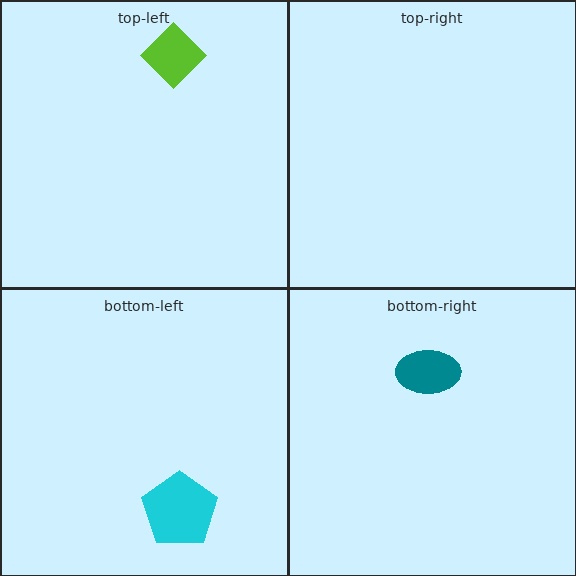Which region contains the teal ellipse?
The bottom-right region.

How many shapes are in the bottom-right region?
1.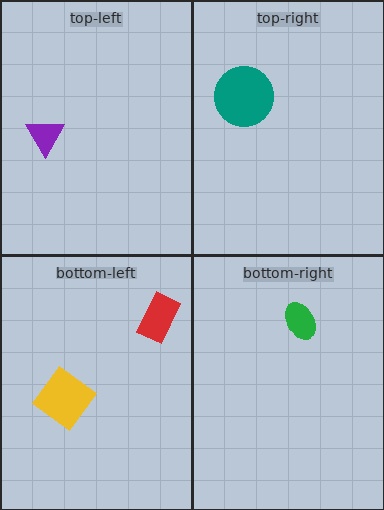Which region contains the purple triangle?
The top-left region.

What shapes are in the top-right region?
The teal circle.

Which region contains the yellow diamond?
The bottom-left region.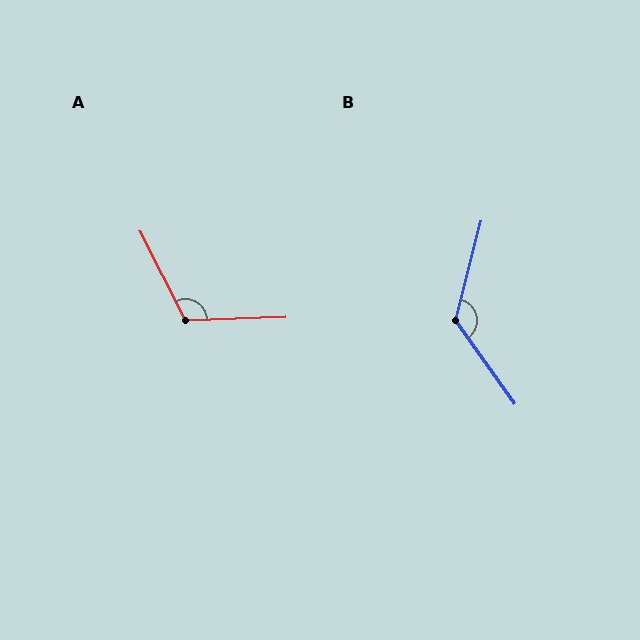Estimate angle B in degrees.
Approximately 130 degrees.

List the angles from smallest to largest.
A (115°), B (130°).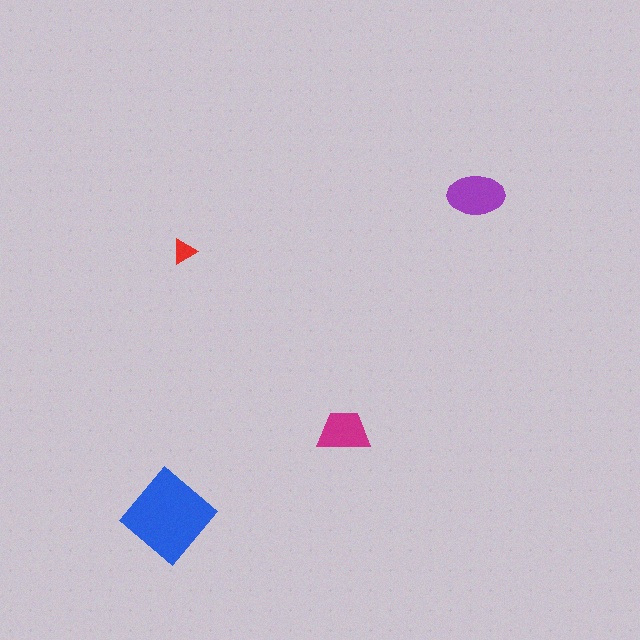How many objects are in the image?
There are 4 objects in the image.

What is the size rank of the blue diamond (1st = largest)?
1st.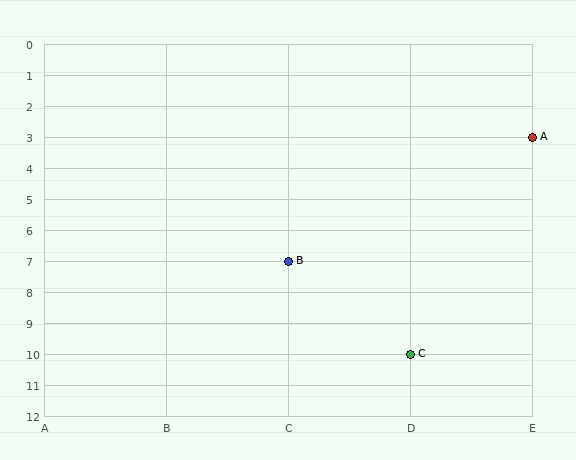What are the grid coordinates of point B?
Point B is at grid coordinates (C, 7).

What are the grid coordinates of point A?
Point A is at grid coordinates (E, 3).